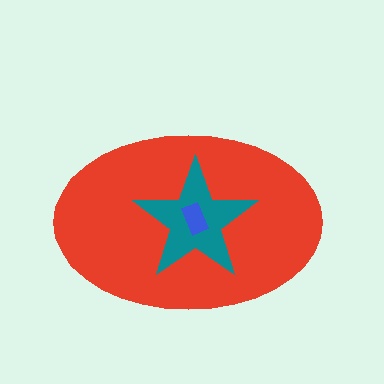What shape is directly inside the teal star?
The blue rectangle.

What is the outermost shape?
The red ellipse.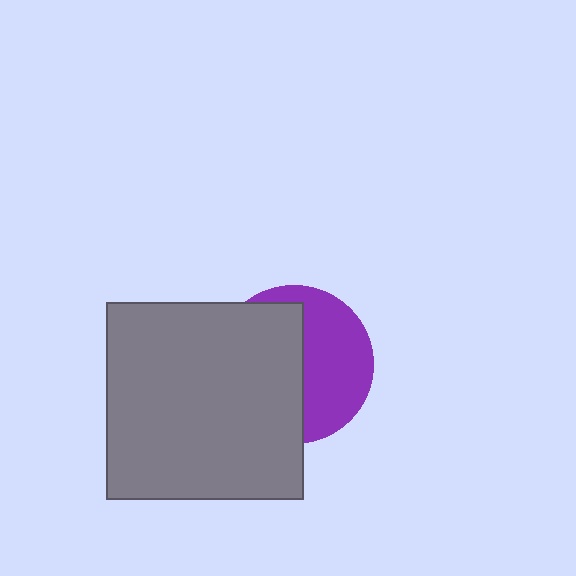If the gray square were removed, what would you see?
You would see the complete purple circle.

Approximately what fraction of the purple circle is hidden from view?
Roughly 54% of the purple circle is hidden behind the gray square.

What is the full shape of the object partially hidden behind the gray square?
The partially hidden object is a purple circle.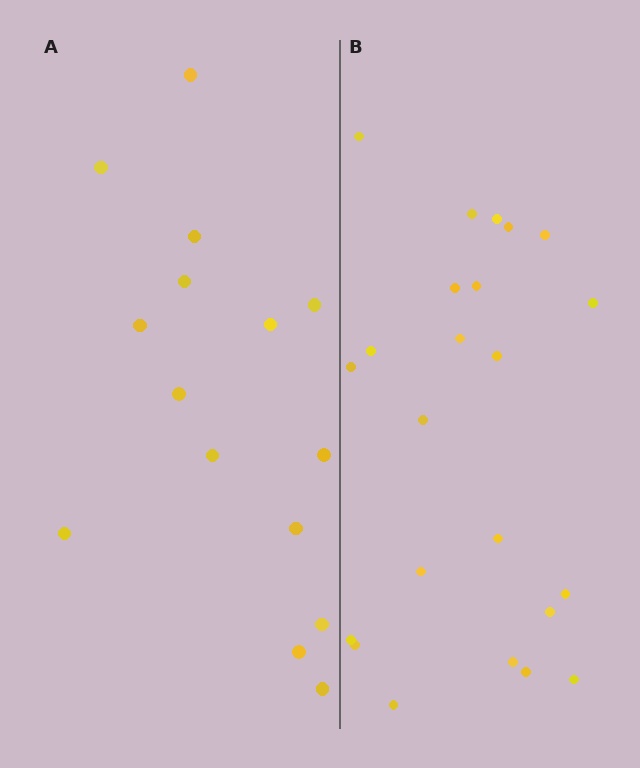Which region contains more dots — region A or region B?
Region B (the right region) has more dots.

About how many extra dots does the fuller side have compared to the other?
Region B has roughly 8 or so more dots than region A.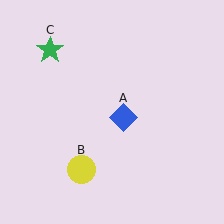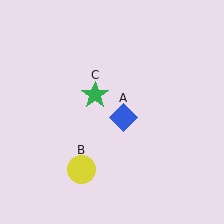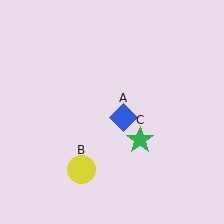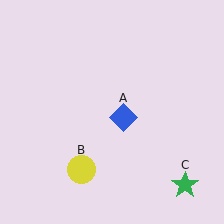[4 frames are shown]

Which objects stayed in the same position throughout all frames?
Blue diamond (object A) and yellow circle (object B) remained stationary.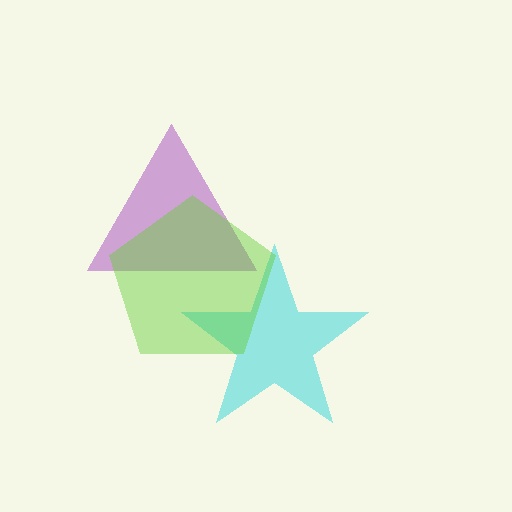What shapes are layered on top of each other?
The layered shapes are: a cyan star, a purple triangle, a lime pentagon.